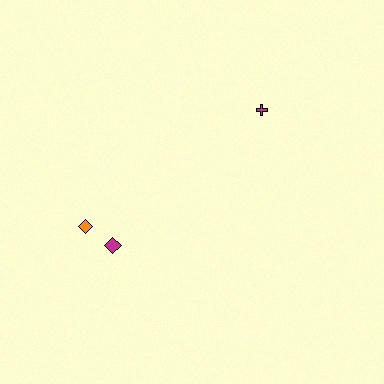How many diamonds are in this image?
There are 2 diamonds.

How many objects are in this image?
There are 3 objects.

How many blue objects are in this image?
There are no blue objects.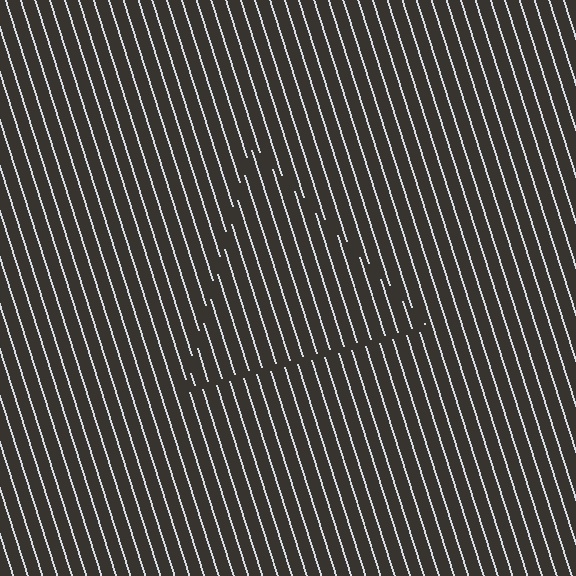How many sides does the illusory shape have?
3 sides — the line-ends trace a triangle.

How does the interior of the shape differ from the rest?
The interior of the shape contains the same grating, shifted by half a period — the contour is defined by the phase discontinuity where line-ends from the inner and outer gratings abut.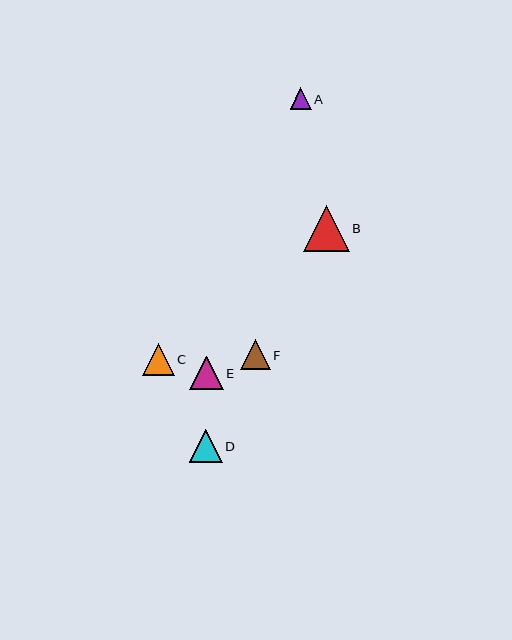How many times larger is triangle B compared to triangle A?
Triangle B is approximately 2.2 times the size of triangle A.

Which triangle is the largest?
Triangle B is the largest with a size of approximately 46 pixels.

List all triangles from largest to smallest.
From largest to smallest: B, E, D, C, F, A.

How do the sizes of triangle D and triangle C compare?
Triangle D and triangle C are approximately the same size.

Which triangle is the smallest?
Triangle A is the smallest with a size of approximately 21 pixels.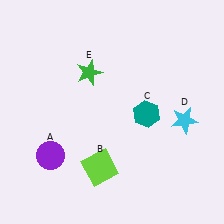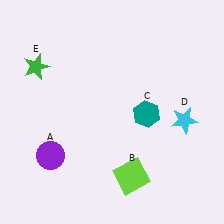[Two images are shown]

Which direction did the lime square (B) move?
The lime square (B) moved right.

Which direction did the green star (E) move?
The green star (E) moved left.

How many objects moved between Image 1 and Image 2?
2 objects moved between the two images.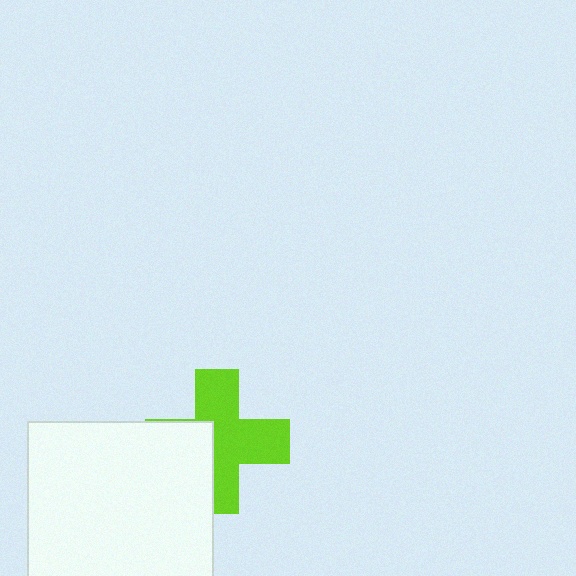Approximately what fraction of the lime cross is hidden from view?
Roughly 35% of the lime cross is hidden behind the white rectangle.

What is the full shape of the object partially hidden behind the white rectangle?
The partially hidden object is a lime cross.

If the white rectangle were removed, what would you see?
You would see the complete lime cross.